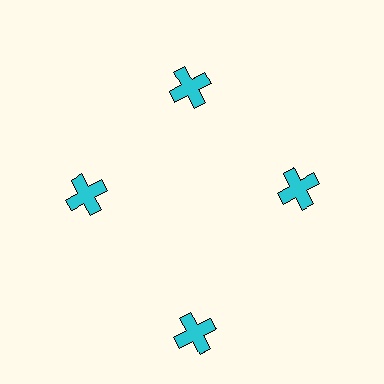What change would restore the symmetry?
The symmetry would be restored by moving it inward, back onto the ring so that all 4 crosses sit at equal angles and equal distance from the center.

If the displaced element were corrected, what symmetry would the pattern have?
It would have 4-fold rotational symmetry — the pattern would map onto itself every 90 degrees.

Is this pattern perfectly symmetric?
No. The 4 cyan crosses are arranged in a ring, but one element near the 6 o'clock position is pushed outward from the center, breaking the 4-fold rotational symmetry.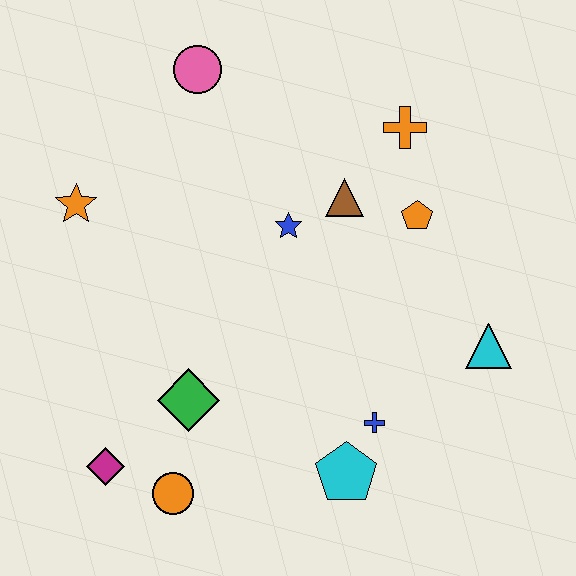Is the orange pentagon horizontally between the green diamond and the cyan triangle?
Yes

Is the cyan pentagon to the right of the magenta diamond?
Yes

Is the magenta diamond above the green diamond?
No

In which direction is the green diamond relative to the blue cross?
The green diamond is to the left of the blue cross.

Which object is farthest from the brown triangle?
The magenta diamond is farthest from the brown triangle.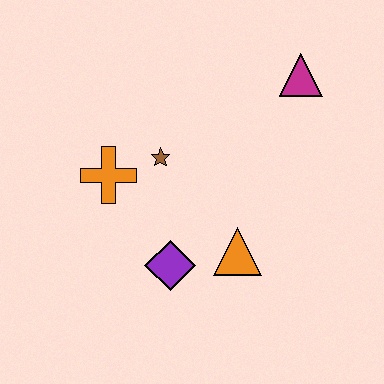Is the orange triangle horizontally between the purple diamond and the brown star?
No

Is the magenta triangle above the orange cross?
Yes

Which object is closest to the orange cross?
The brown star is closest to the orange cross.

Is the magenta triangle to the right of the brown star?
Yes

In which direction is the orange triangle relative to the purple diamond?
The orange triangle is to the right of the purple diamond.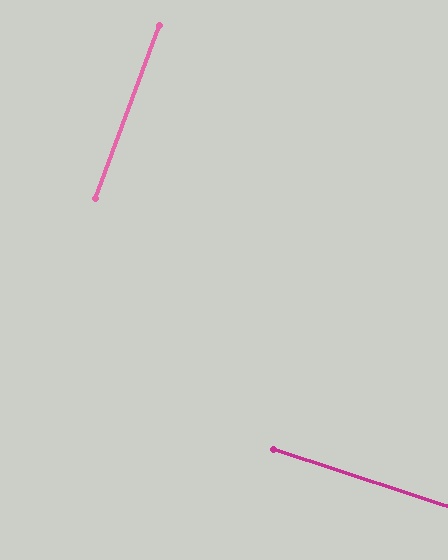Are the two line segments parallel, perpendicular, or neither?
Perpendicular — they meet at approximately 88°.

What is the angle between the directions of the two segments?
Approximately 88 degrees.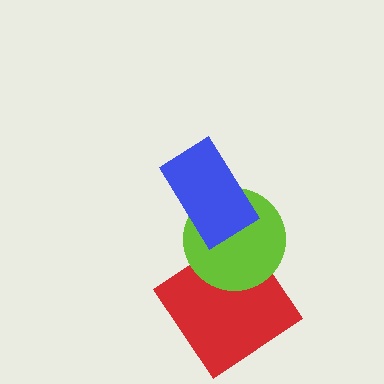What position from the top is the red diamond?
The red diamond is 3rd from the top.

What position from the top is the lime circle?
The lime circle is 2nd from the top.